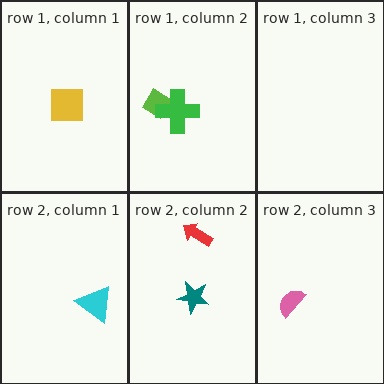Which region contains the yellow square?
The row 1, column 1 region.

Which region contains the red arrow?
The row 2, column 2 region.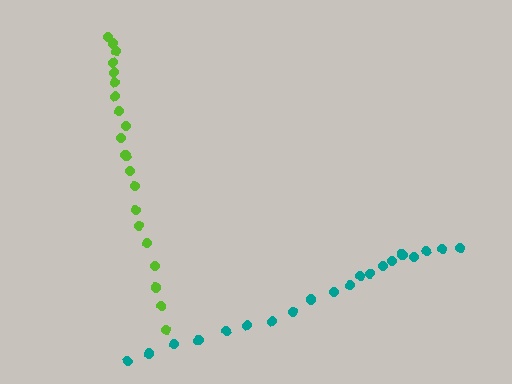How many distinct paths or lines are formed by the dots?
There are 2 distinct paths.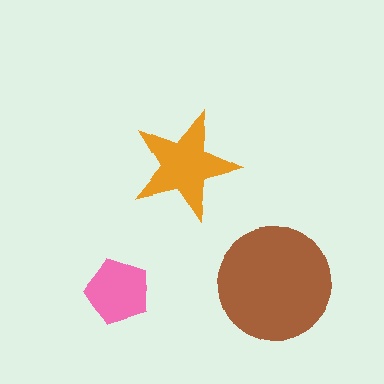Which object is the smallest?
The pink pentagon.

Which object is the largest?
The brown circle.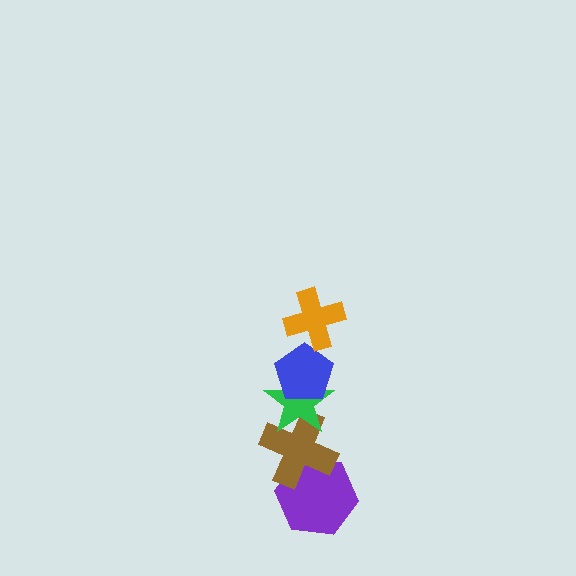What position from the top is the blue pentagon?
The blue pentagon is 2nd from the top.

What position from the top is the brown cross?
The brown cross is 4th from the top.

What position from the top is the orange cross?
The orange cross is 1st from the top.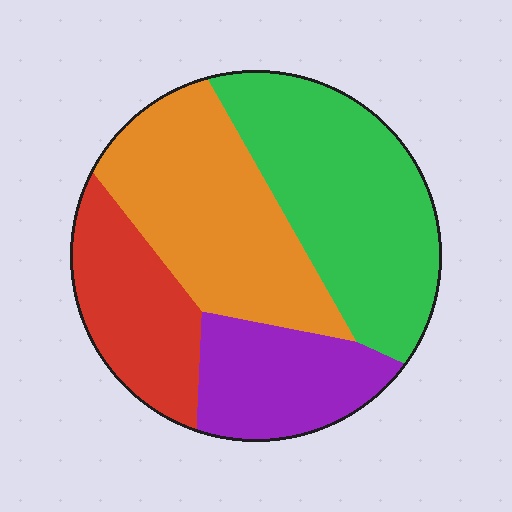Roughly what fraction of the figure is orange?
Orange takes up about one third (1/3) of the figure.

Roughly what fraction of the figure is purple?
Purple covers about 20% of the figure.